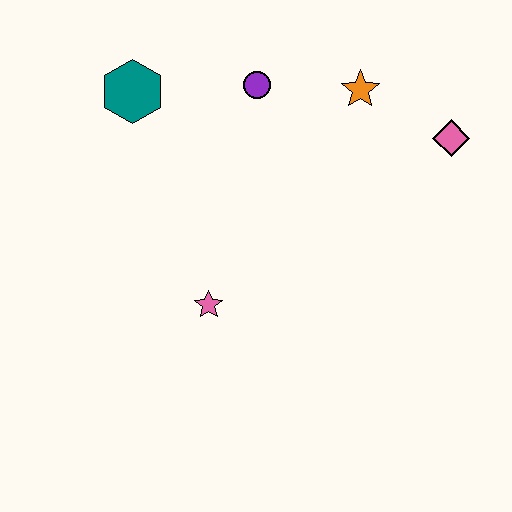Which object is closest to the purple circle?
The orange star is closest to the purple circle.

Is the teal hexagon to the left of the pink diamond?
Yes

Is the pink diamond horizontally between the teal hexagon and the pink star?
No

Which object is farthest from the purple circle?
The pink star is farthest from the purple circle.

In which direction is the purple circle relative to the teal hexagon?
The purple circle is to the right of the teal hexagon.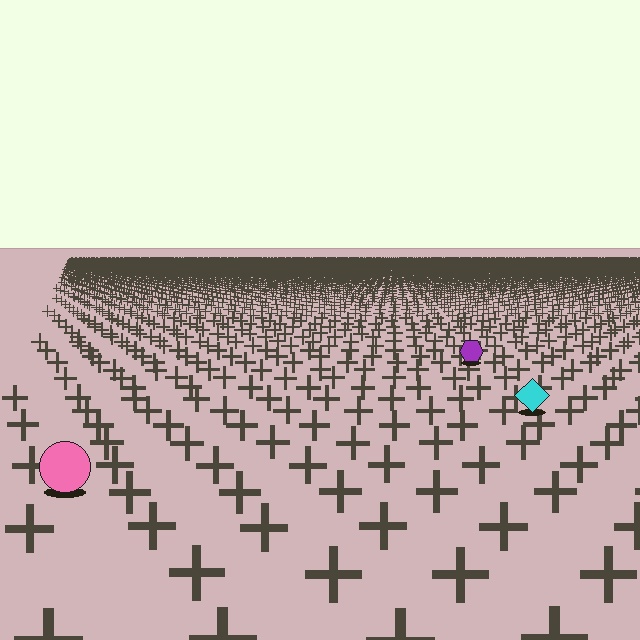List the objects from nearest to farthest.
From nearest to farthest: the pink circle, the cyan diamond, the purple hexagon.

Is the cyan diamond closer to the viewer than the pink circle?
No. The pink circle is closer — you can tell from the texture gradient: the ground texture is coarser near it.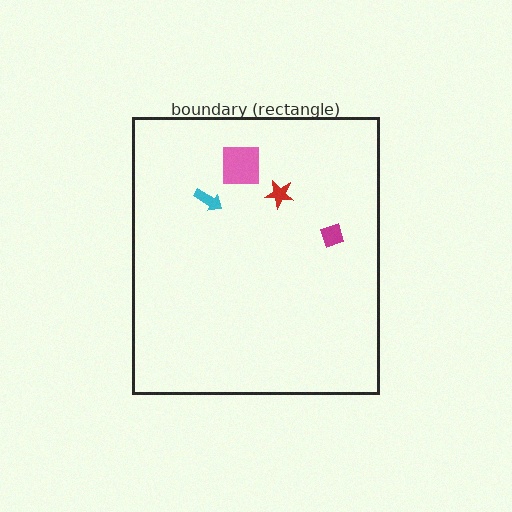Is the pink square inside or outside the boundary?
Inside.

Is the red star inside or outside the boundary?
Inside.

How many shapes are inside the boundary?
4 inside, 0 outside.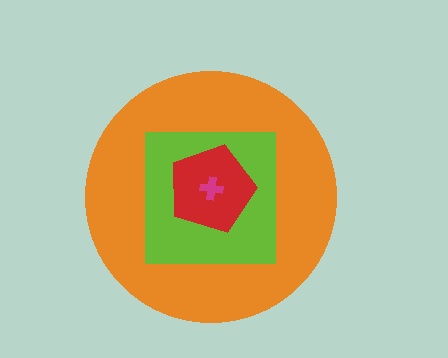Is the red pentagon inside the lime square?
Yes.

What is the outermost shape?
The orange circle.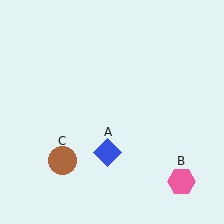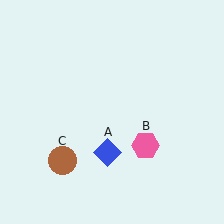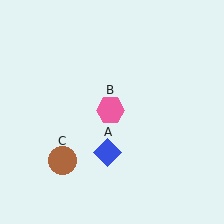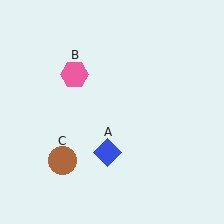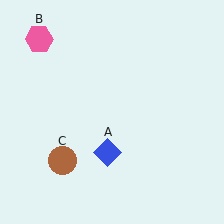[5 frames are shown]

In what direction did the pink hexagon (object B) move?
The pink hexagon (object B) moved up and to the left.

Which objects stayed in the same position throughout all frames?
Blue diamond (object A) and brown circle (object C) remained stationary.